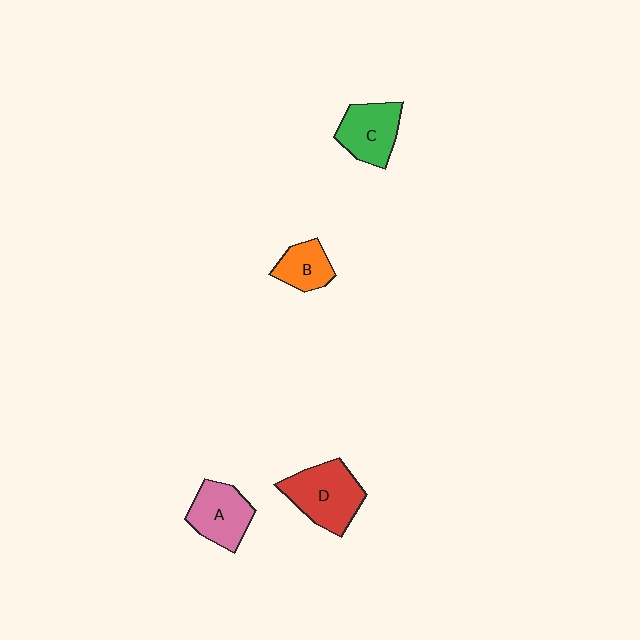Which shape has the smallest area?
Shape B (orange).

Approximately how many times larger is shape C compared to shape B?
Approximately 1.4 times.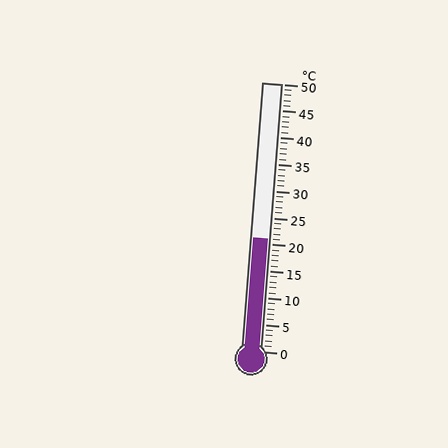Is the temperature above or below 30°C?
The temperature is below 30°C.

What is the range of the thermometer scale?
The thermometer scale ranges from 0°C to 50°C.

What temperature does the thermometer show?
The thermometer shows approximately 21°C.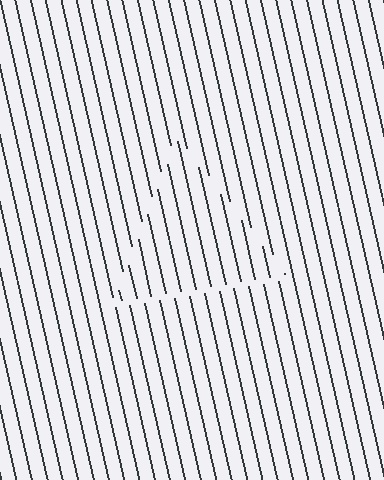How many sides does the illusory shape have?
3 sides — the line-ends trace a triangle.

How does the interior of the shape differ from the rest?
The interior of the shape contains the same grating, shifted by half a period — the contour is defined by the phase discontinuity where line-ends from the inner and outer gratings abut.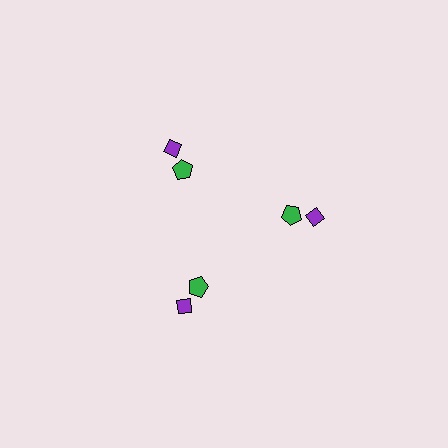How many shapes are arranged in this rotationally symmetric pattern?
There are 6 shapes, arranged in 3 groups of 2.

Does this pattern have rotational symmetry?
Yes, this pattern has 3-fold rotational symmetry. It looks the same after rotating 120 degrees around the center.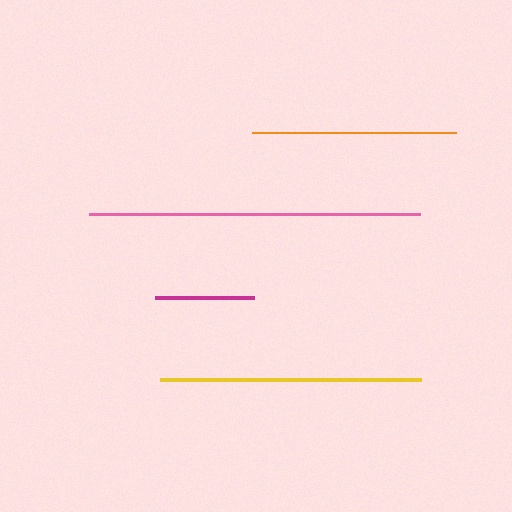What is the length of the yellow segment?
The yellow segment is approximately 262 pixels long.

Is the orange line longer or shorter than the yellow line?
The yellow line is longer than the orange line.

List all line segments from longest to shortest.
From longest to shortest: pink, yellow, orange, magenta.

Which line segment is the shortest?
The magenta line is the shortest at approximately 99 pixels.